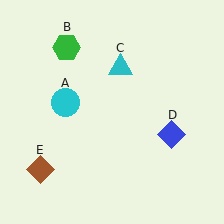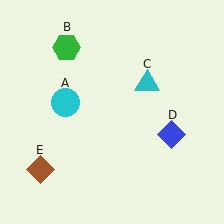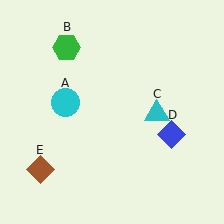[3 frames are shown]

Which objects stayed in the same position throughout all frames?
Cyan circle (object A) and green hexagon (object B) and blue diamond (object D) and brown diamond (object E) remained stationary.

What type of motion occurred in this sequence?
The cyan triangle (object C) rotated clockwise around the center of the scene.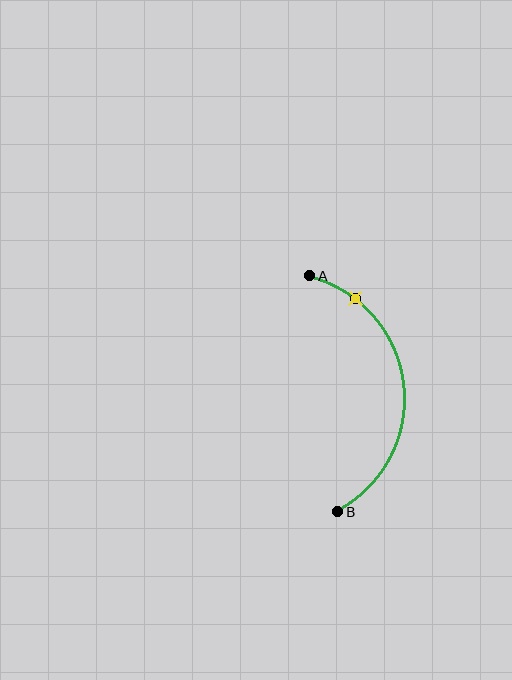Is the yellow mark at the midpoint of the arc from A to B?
No. The yellow mark lies on the arc but is closer to endpoint A. The arc midpoint would be at the point on the curve equidistant along the arc from both A and B.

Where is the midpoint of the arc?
The arc midpoint is the point on the curve farthest from the straight line joining A and B. It sits to the right of that line.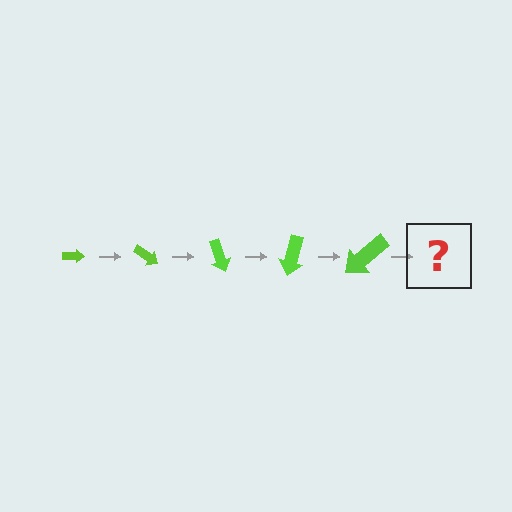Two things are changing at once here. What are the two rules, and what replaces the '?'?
The two rules are that the arrow grows larger each step and it rotates 35 degrees each step. The '?' should be an arrow, larger than the previous one and rotated 175 degrees from the start.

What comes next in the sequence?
The next element should be an arrow, larger than the previous one and rotated 175 degrees from the start.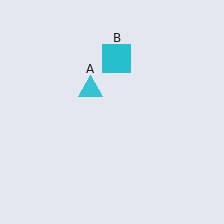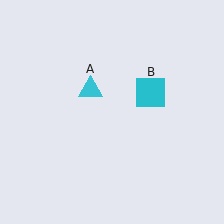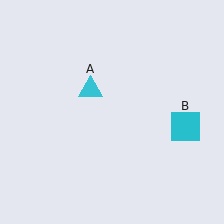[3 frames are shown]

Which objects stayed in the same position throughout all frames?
Cyan triangle (object A) remained stationary.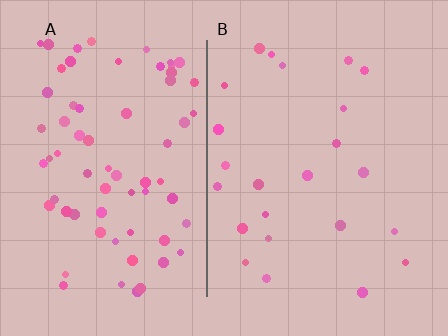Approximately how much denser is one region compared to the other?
Approximately 3.0× — region A over region B.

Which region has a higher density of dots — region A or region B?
A (the left).